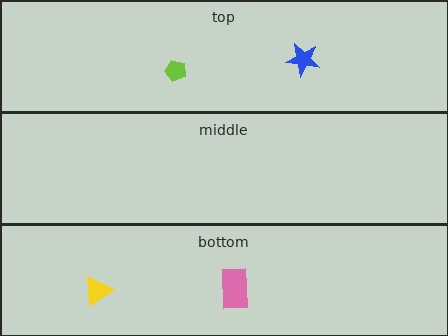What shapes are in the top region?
The blue star, the lime pentagon.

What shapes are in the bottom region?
The yellow triangle, the pink rectangle.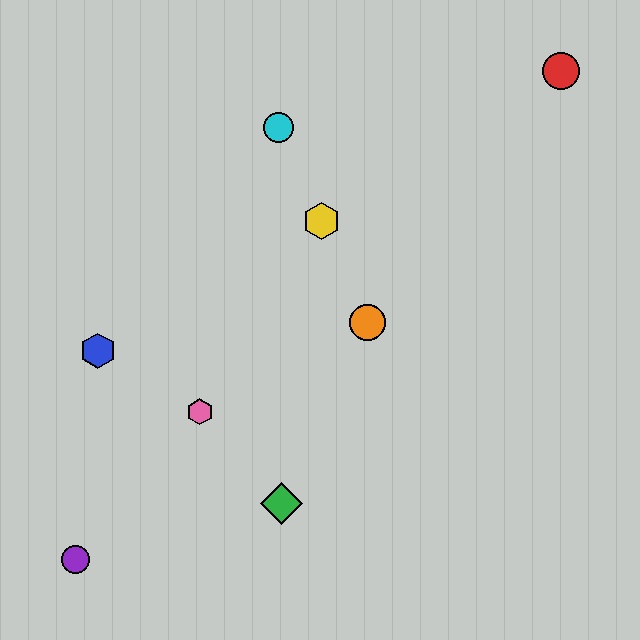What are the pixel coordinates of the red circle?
The red circle is at (561, 71).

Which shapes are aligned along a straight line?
The yellow hexagon, the orange circle, the cyan circle are aligned along a straight line.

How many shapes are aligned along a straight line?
3 shapes (the yellow hexagon, the orange circle, the cyan circle) are aligned along a straight line.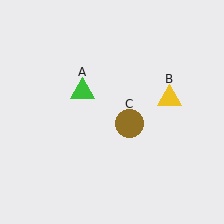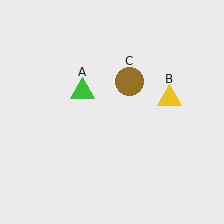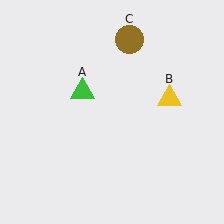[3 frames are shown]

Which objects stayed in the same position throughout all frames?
Green triangle (object A) and yellow triangle (object B) remained stationary.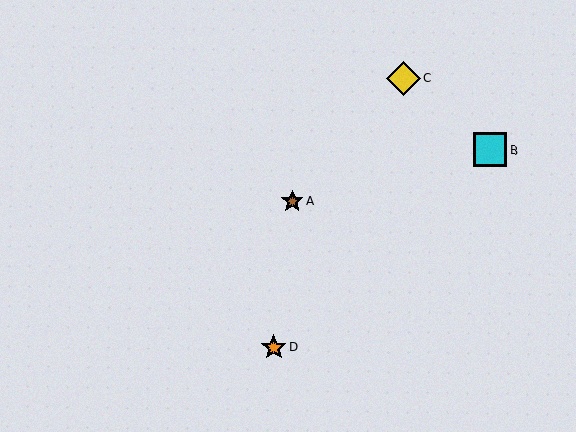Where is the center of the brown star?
The center of the brown star is at (293, 201).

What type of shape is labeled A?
Shape A is a brown star.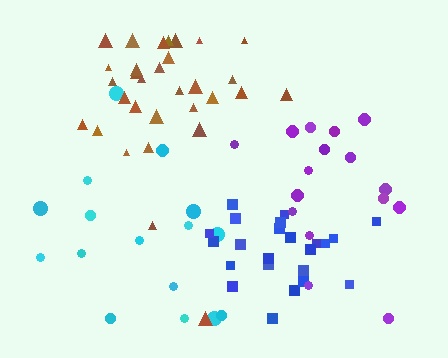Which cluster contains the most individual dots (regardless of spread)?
Brown (32).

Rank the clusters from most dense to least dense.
blue, brown, purple, cyan.